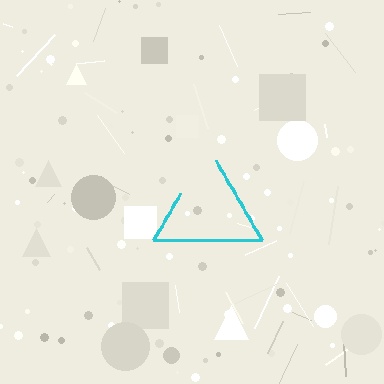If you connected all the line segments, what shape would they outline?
They would outline a triangle.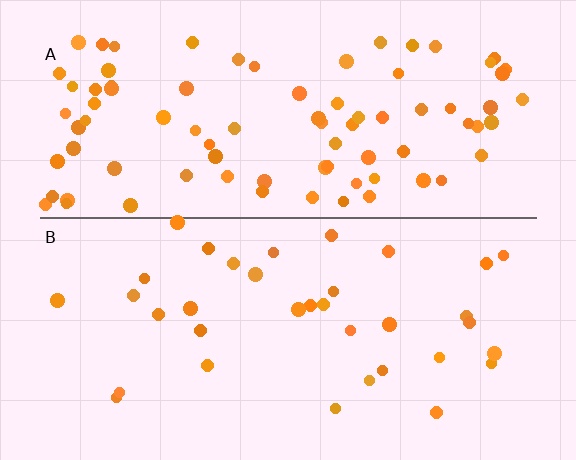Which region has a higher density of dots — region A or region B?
A (the top).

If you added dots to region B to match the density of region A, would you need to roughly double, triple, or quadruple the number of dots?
Approximately double.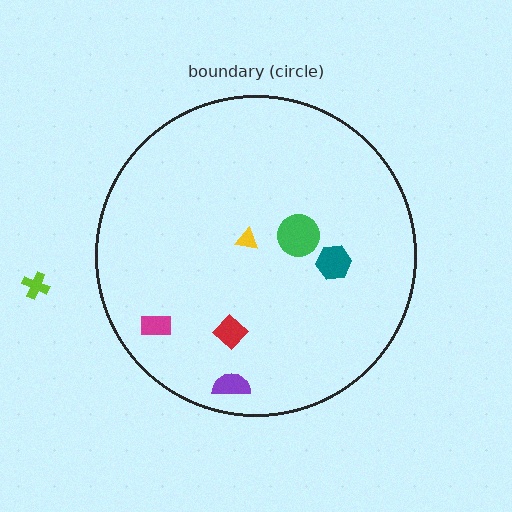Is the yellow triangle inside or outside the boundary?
Inside.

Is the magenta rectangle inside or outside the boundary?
Inside.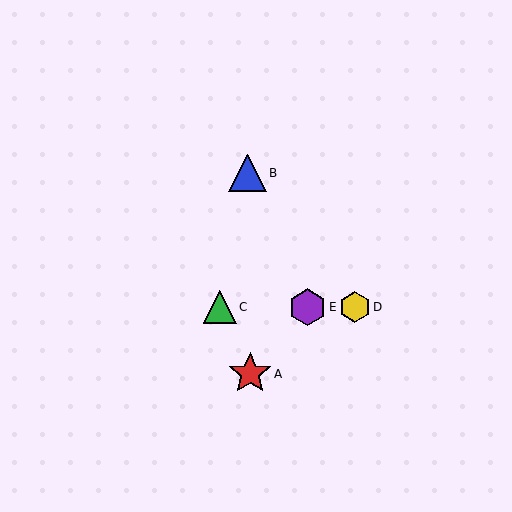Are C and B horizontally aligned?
No, C is at y≈307 and B is at y≈173.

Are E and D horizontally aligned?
Yes, both are at y≈307.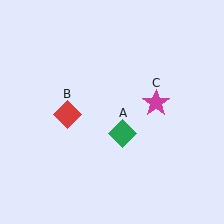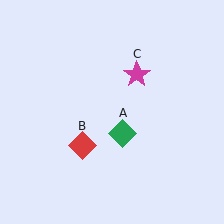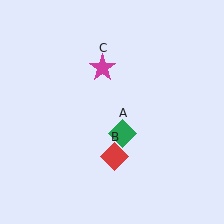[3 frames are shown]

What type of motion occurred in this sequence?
The red diamond (object B), magenta star (object C) rotated counterclockwise around the center of the scene.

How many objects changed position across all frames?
2 objects changed position: red diamond (object B), magenta star (object C).